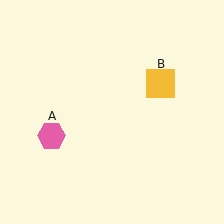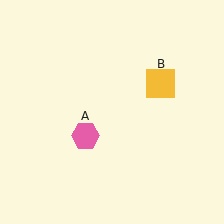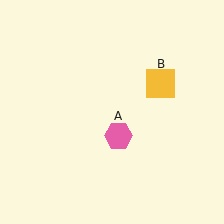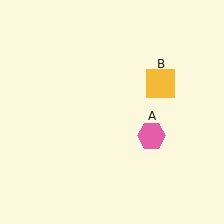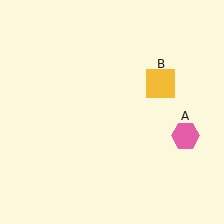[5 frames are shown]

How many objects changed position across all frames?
1 object changed position: pink hexagon (object A).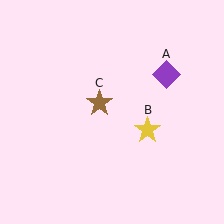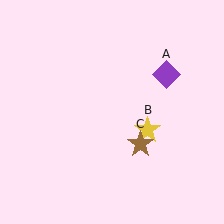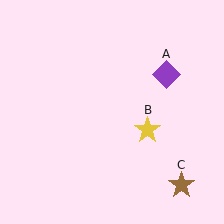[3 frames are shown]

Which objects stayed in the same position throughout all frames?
Purple diamond (object A) and yellow star (object B) remained stationary.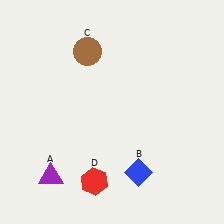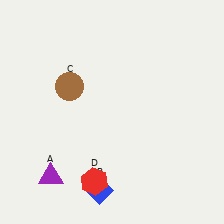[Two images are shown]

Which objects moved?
The objects that moved are: the blue diamond (B), the brown circle (C).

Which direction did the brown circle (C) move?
The brown circle (C) moved down.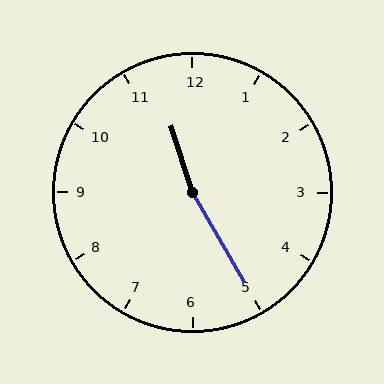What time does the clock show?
11:25.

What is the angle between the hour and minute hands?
Approximately 168 degrees.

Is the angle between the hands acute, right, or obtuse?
It is obtuse.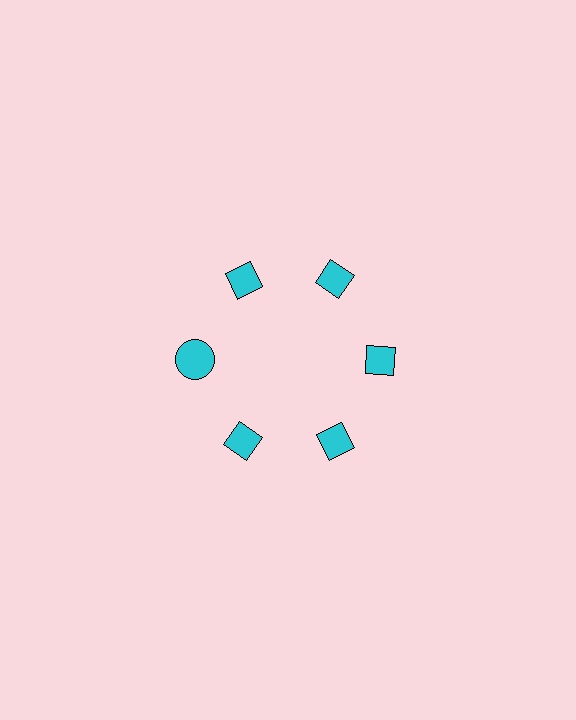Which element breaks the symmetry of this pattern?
The cyan circle at roughly the 9 o'clock position breaks the symmetry. All other shapes are cyan diamonds.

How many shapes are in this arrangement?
There are 6 shapes arranged in a ring pattern.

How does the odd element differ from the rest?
It has a different shape: circle instead of diamond.